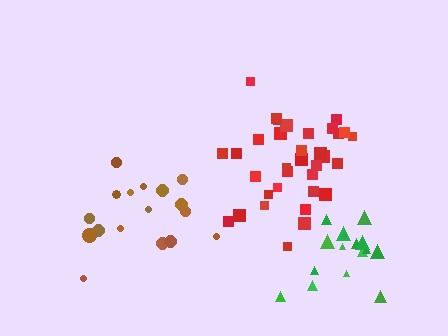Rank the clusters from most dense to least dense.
red, green, brown.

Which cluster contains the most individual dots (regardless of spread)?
Red (34).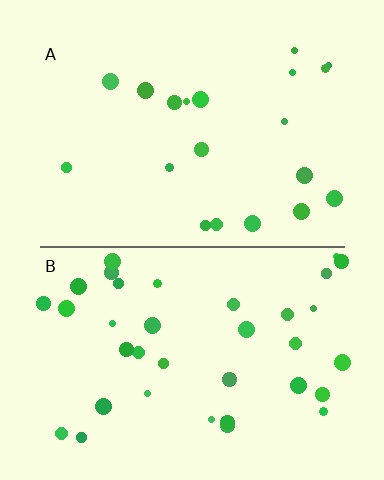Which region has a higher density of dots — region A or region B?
B (the bottom).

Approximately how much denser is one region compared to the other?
Approximately 1.8× — region B over region A.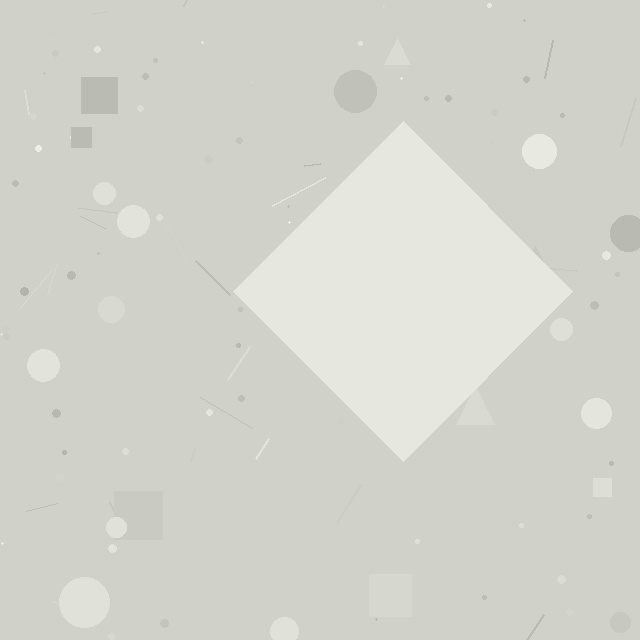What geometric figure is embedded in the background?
A diamond is embedded in the background.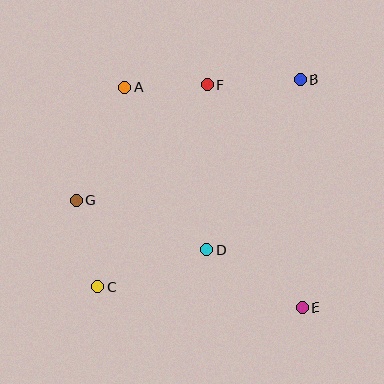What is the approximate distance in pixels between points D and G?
The distance between D and G is approximately 139 pixels.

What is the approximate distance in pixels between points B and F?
The distance between B and F is approximately 93 pixels.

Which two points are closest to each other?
Points A and F are closest to each other.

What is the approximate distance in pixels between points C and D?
The distance between C and D is approximately 115 pixels.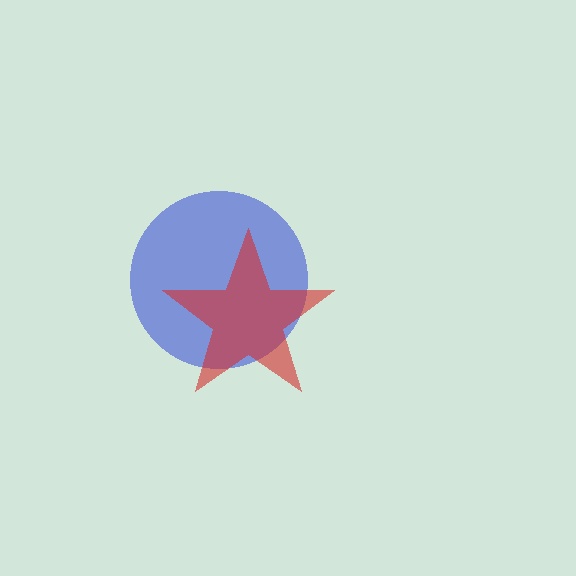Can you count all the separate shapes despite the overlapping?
Yes, there are 2 separate shapes.